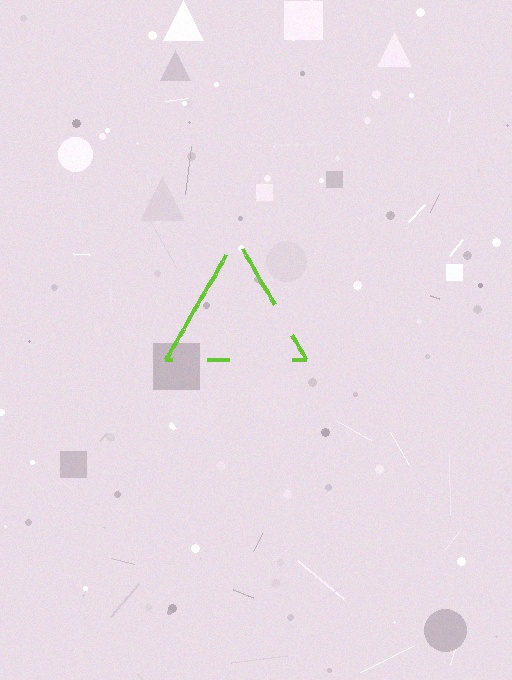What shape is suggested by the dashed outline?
The dashed outline suggests a triangle.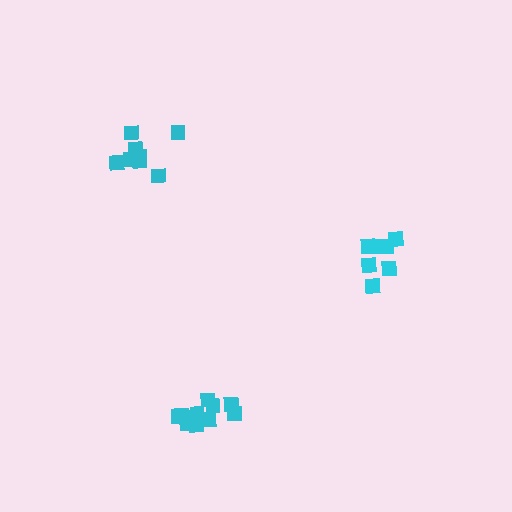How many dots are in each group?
Group 1: 8 dots, Group 2: 11 dots, Group 3: 7 dots (26 total).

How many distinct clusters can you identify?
There are 3 distinct clusters.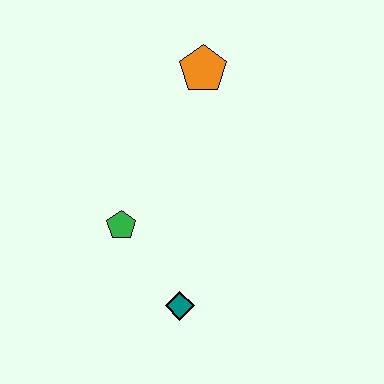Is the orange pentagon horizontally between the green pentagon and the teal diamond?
No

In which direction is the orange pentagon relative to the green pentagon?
The orange pentagon is above the green pentagon.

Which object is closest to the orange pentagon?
The green pentagon is closest to the orange pentagon.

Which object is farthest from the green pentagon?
The orange pentagon is farthest from the green pentagon.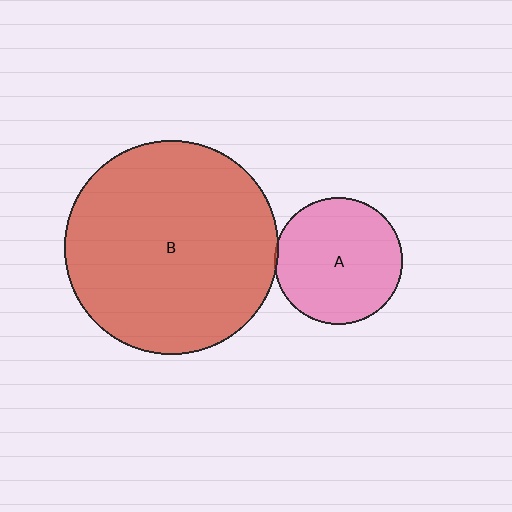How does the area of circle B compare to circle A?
Approximately 2.8 times.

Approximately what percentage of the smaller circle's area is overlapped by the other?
Approximately 5%.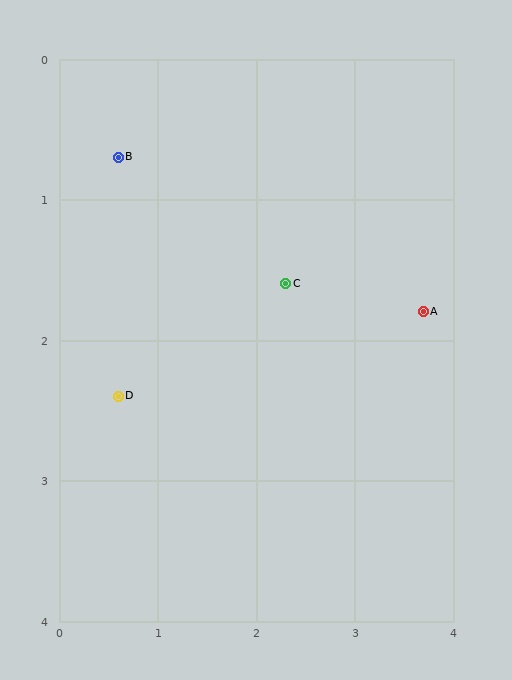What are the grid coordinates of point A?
Point A is at approximately (3.7, 1.8).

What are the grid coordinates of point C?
Point C is at approximately (2.3, 1.6).